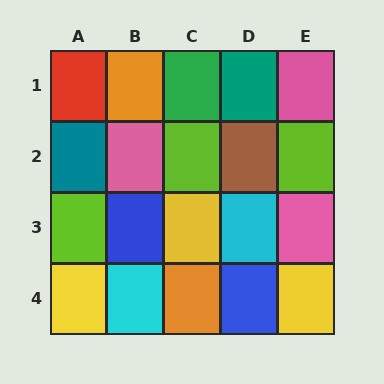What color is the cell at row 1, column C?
Green.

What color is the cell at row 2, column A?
Teal.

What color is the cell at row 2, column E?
Lime.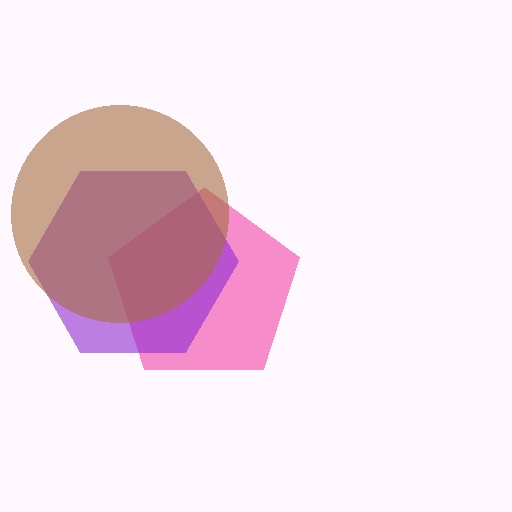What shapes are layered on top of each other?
The layered shapes are: a pink pentagon, a purple hexagon, a brown circle.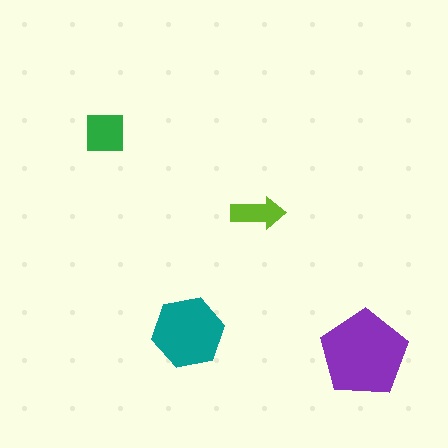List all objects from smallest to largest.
The lime arrow, the green square, the teal hexagon, the purple pentagon.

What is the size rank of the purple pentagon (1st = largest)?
1st.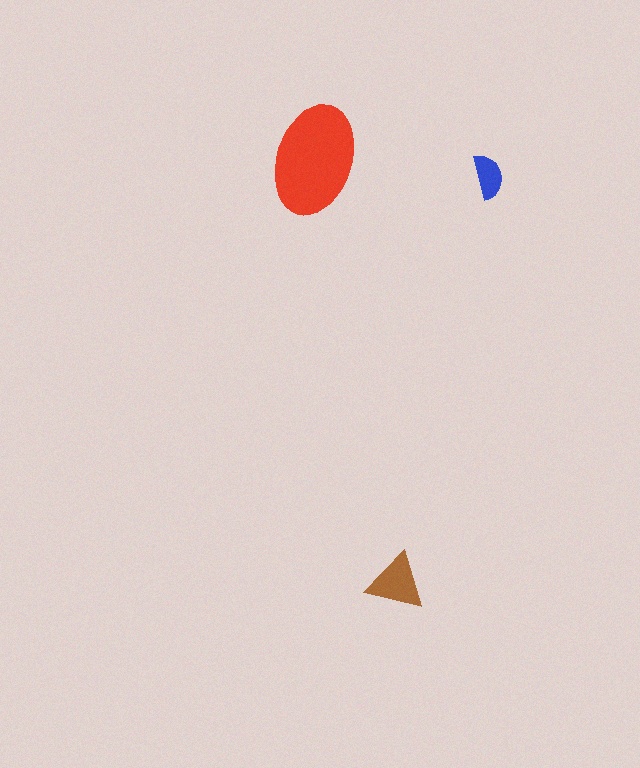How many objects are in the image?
There are 3 objects in the image.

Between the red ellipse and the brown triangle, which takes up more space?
The red ellipse.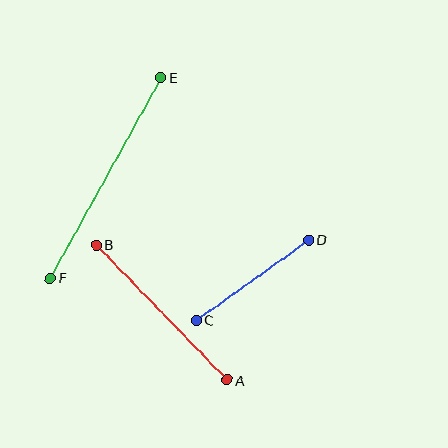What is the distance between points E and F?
The distance is approximately 229 pixels.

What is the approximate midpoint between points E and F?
The midpoint is at approximately (105, 178) pixels.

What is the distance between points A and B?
The distance is approximately 188 pixels.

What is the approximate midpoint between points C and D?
The midpoint is at approximately (252, 280) pixels.